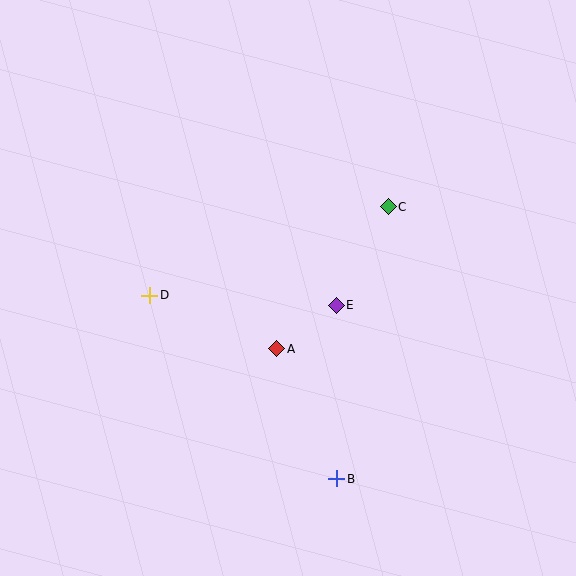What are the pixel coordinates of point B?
Point B is at (337, 479).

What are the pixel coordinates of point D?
Point D is at (150, 295).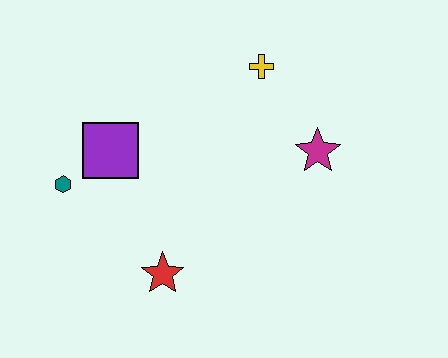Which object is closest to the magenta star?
The yellow cross is closest to the magenta star.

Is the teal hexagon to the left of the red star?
Yes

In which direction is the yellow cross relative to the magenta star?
The yellow cross is above the magenta star.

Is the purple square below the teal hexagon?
No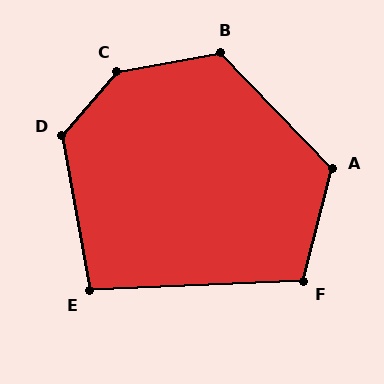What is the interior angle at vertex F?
Approximately 107 degrees (obtuse).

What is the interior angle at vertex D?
Approximately 129 degrees (obtuse).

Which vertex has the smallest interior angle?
E, at approximately 98 degrees.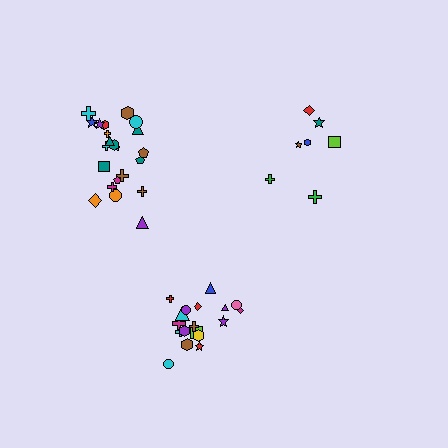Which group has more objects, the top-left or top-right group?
The top-left group.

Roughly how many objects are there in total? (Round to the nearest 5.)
Roughly 45 objects in total.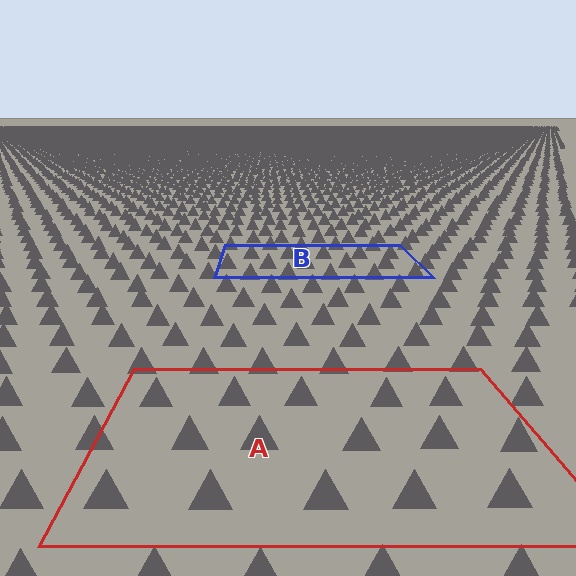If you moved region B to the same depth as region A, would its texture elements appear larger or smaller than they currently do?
They would appear larger. At a closer depth, the same texture elements are projected at a bigger on-screen size.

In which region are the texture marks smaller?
The texture marks are smaller in region B, because it is farther away.